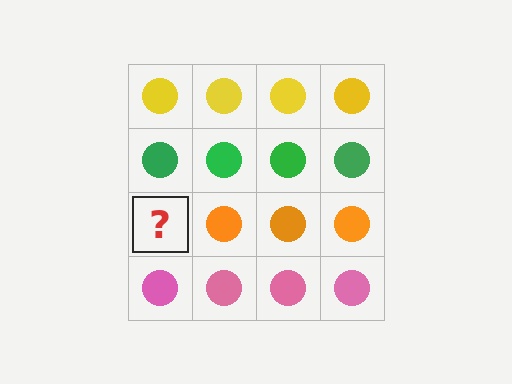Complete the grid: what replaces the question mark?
The question mark should be replaced with an orange circle.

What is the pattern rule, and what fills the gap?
The rule is that each row has a consistent color. The gap should be filled with an orange circle.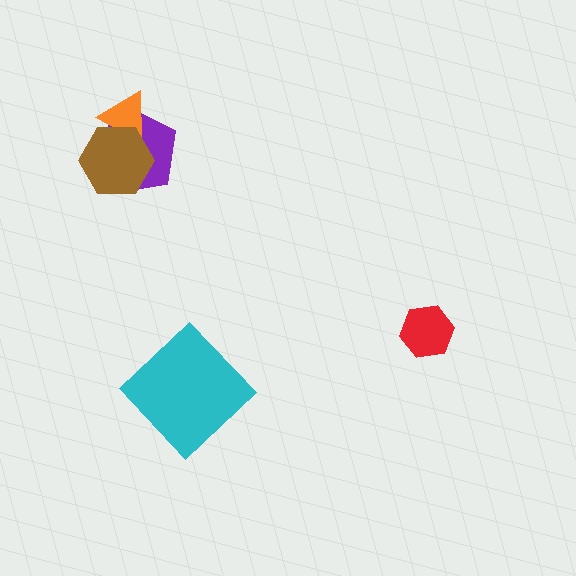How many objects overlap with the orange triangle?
2 objects overlap with the orange triangle.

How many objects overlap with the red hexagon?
0 objects overlap with the red hexagon.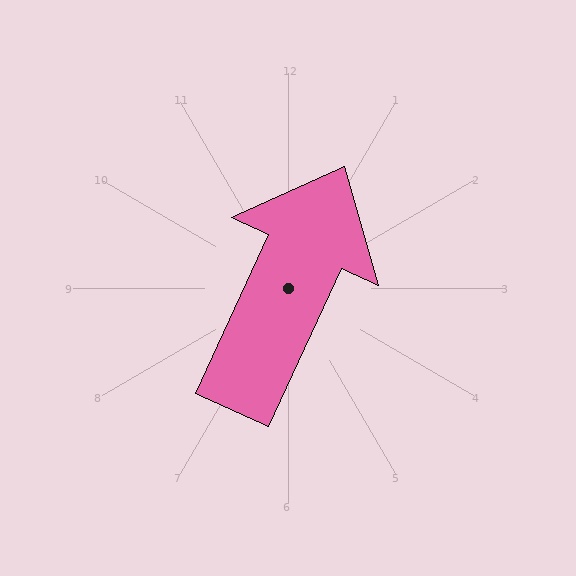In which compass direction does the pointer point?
Northeast.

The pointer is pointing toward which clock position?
Roughly 1 o'clock.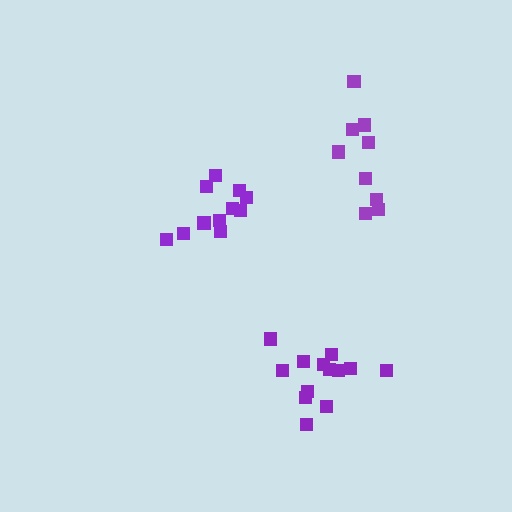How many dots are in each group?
Group 1: 11 dots, Group 2: 13 dots, Group 3: 9 dots (33 total).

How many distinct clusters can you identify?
There are 3 distinct clusters.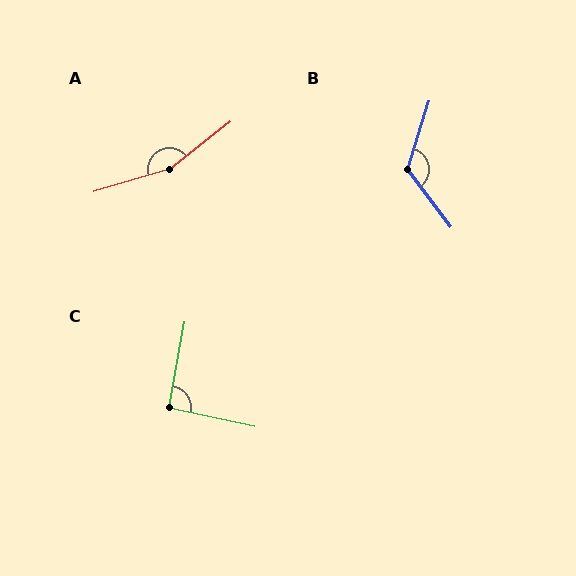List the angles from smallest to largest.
C (92°), B (126°), A (158°).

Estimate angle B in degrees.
Approximately 126 degrees.